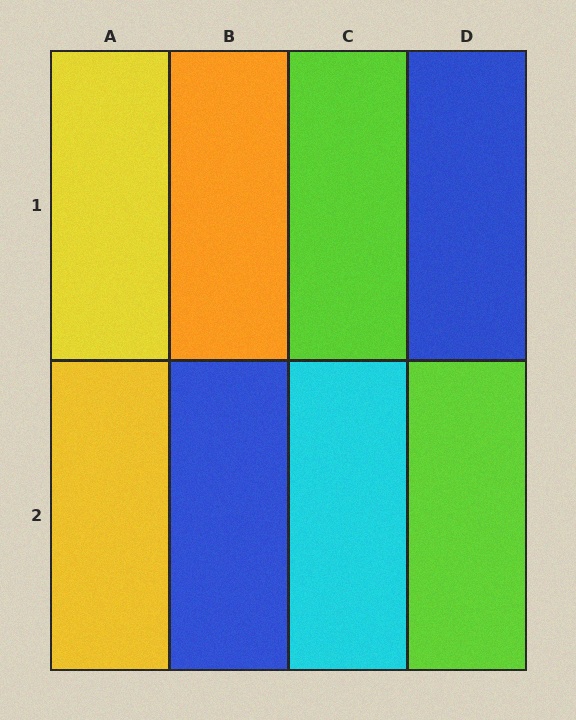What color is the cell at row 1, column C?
Lime.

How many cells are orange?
1 cell is orange.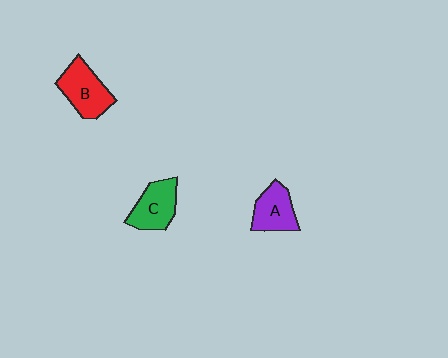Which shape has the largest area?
Shape B (red).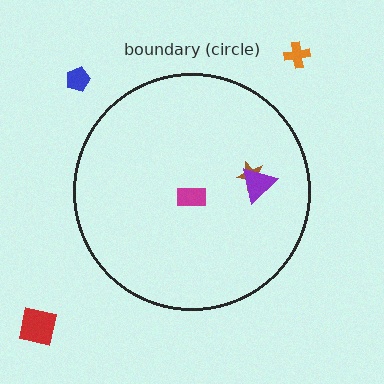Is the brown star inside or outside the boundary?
Inside.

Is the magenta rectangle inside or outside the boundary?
Inside.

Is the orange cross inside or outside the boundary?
Outside.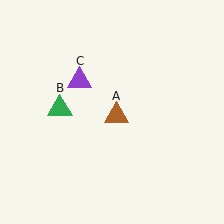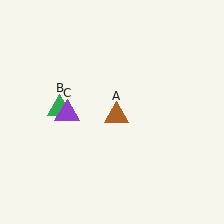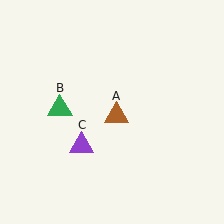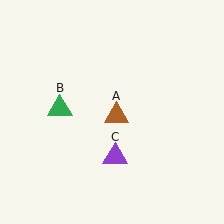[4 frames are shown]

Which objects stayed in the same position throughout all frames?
Brown triangle (object A) and green triangle (object B) remained stationary.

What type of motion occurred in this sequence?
The purple triangle (object C) rotated counterclockwise around the center of the scene.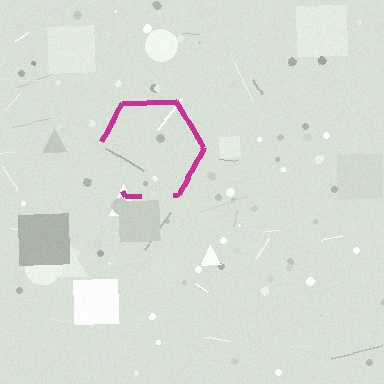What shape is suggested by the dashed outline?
The dashed outline suggests a hexagon.